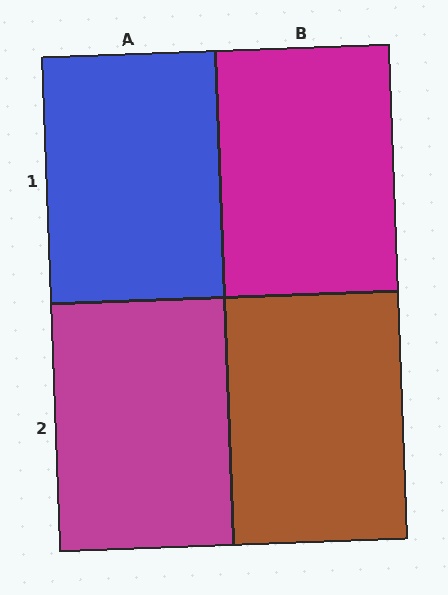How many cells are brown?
1 cell is brown.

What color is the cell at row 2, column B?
Brown.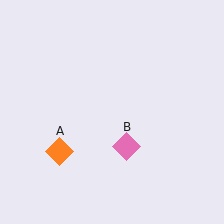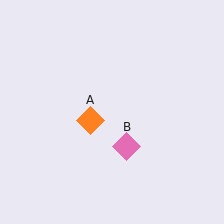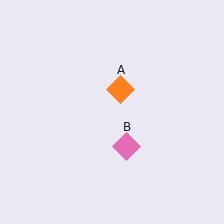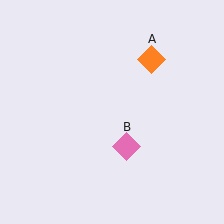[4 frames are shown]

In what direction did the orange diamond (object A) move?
The orange diamond (object A) moved up and to the right.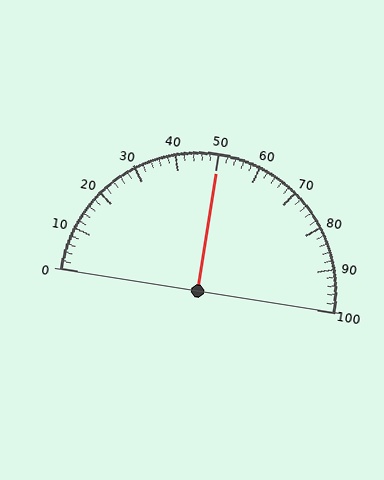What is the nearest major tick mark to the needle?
The nearest major tick mark is 50.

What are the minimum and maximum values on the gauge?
The gauge ranges from 0 to 100.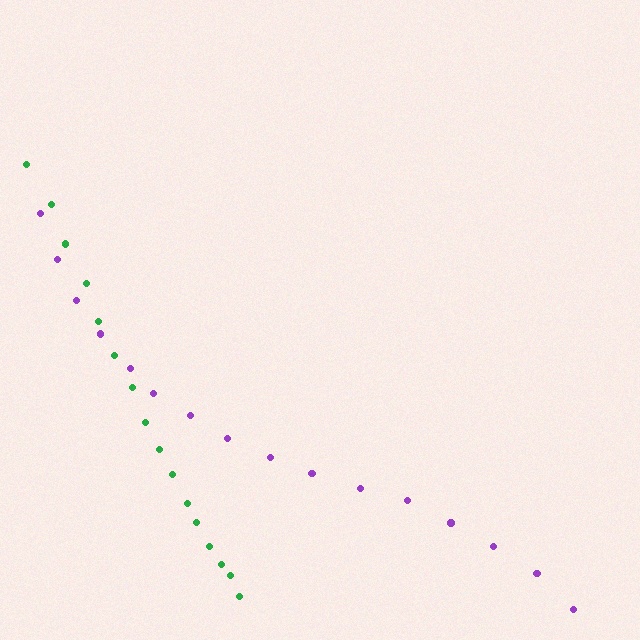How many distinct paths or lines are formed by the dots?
There are 2 distinct paths.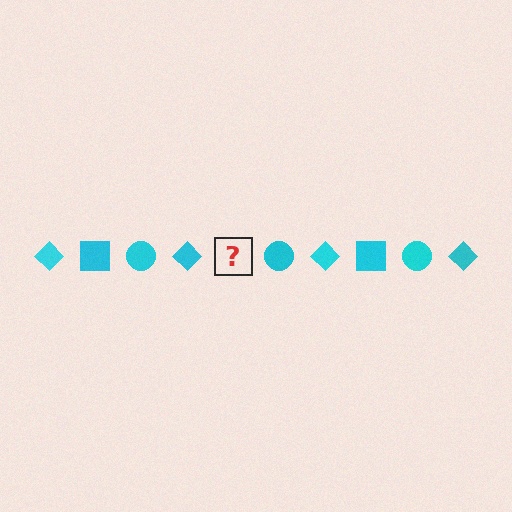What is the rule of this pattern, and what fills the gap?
The rule is that the pattern cycles through diamond, square, circle shapes in cyan. The gap should be filled with a cyan square.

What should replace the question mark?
The question mark should be replaced with a cyan square.